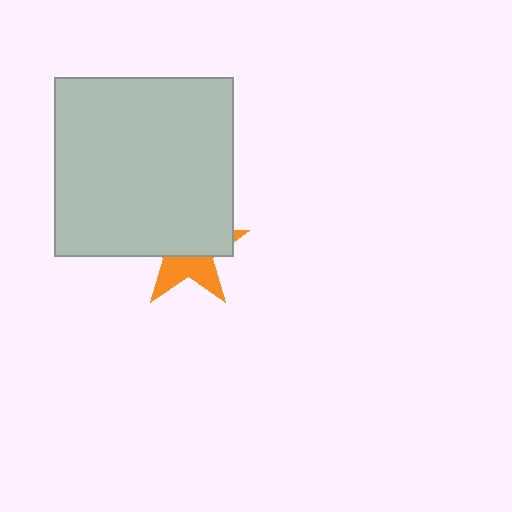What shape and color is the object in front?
The object in front is a light gray square.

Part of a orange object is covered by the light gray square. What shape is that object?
It is a star.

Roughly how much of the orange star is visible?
A small part of it is visible (roughly 40%).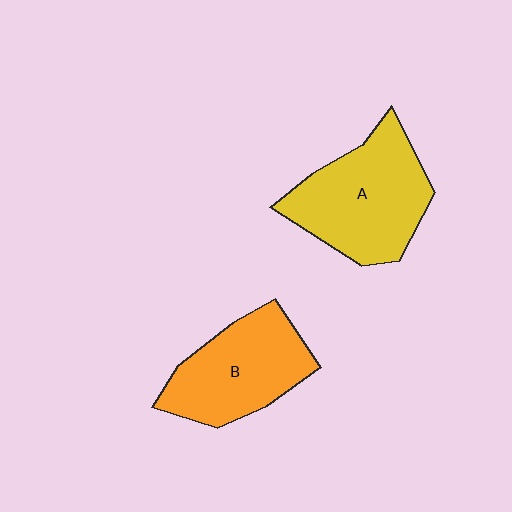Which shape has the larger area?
Shape A (yellow).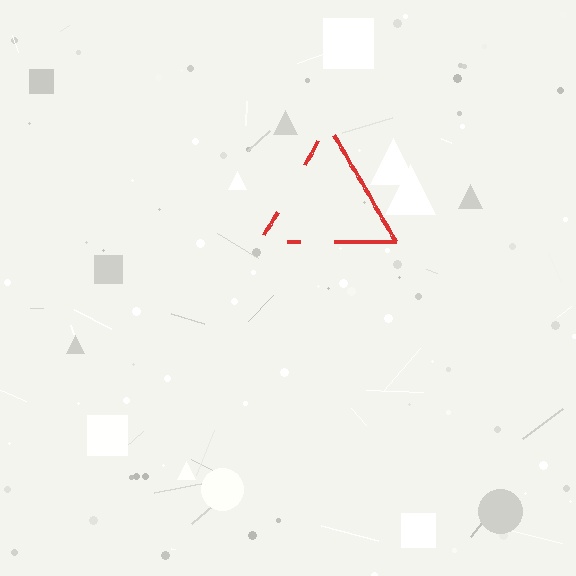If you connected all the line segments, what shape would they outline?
They would outline a triangle.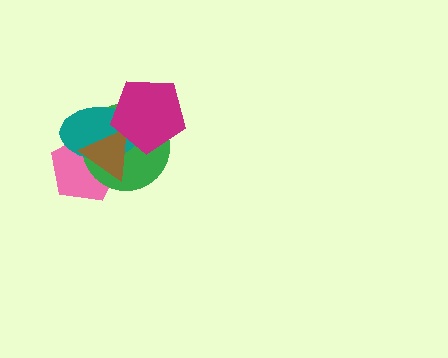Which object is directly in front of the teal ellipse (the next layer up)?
The brown triangle is directly in front of the teal ellipse.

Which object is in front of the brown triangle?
The magenta pentagon is in front of the brown triangle.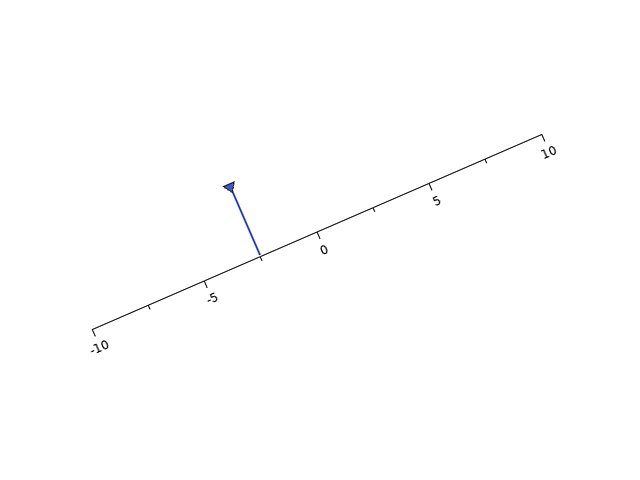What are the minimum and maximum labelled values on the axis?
The axis runs from -10 to 10.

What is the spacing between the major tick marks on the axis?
The major ticks are spaced 5 apart.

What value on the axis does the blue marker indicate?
The marker indicates approximately -2.5.